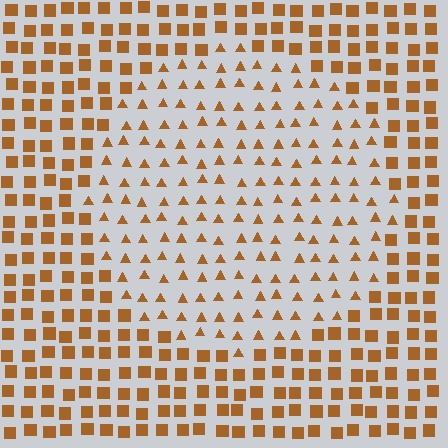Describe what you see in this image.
The image is filled with small brown elements arranged in a uniform grid. A circle-shaped region contains triangles, while the surrounding area contains squares. The boundary is defined purely by the change in element shape.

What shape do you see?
I see a circle.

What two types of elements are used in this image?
The image uses triangles inside the circle region and squares outside it.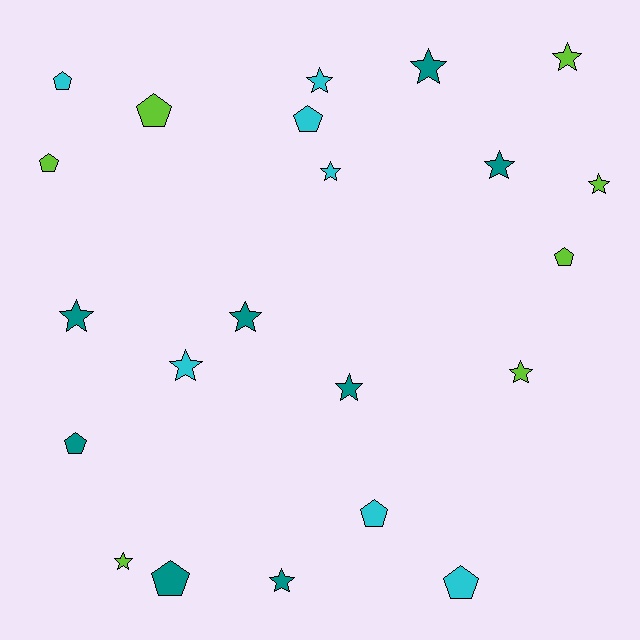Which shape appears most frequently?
Star, with 13 objects.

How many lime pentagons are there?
There are 3 lime pentagons.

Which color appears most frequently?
Teal, with 8 objects.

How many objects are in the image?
There are 22 objects.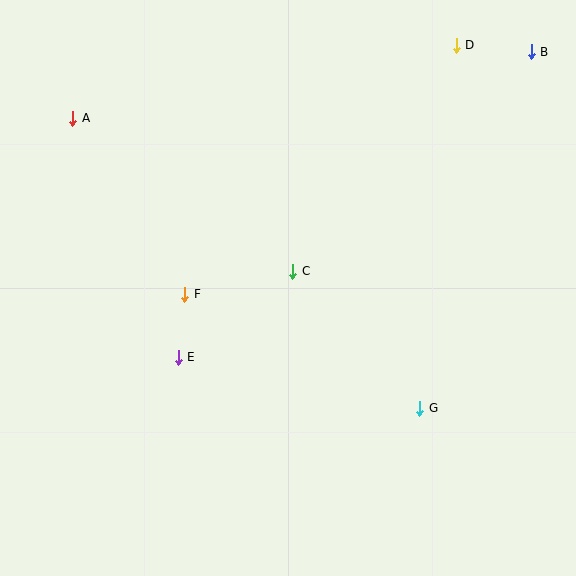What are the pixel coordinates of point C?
Point C is at (293, 271).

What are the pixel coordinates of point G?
Point G is at (420, 408).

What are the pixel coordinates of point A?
Point A is at (73, 118).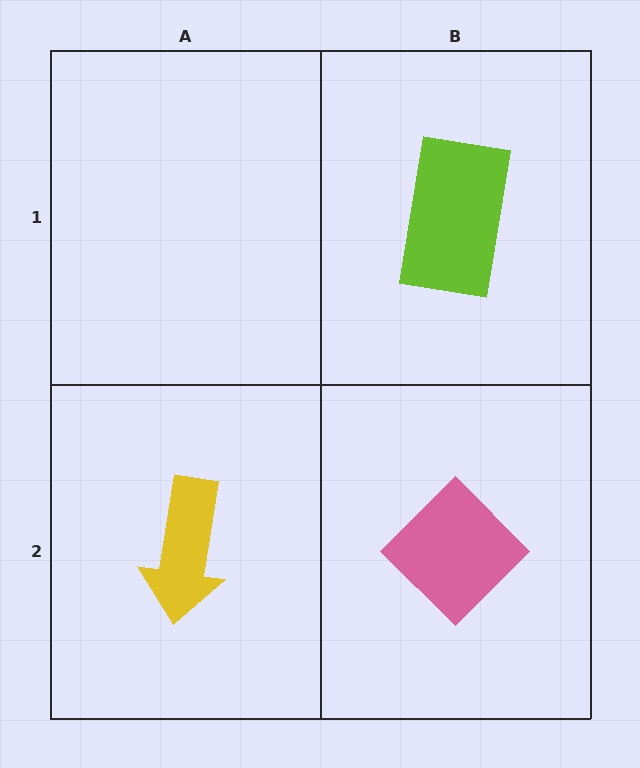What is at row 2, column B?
A pink diamond.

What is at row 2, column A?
A yellow arrow.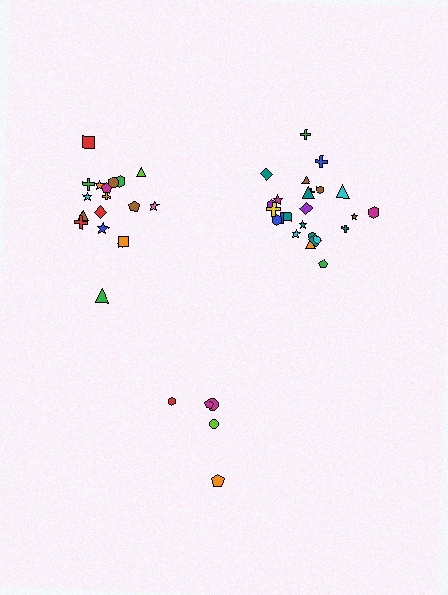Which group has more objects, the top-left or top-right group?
The top-right group.